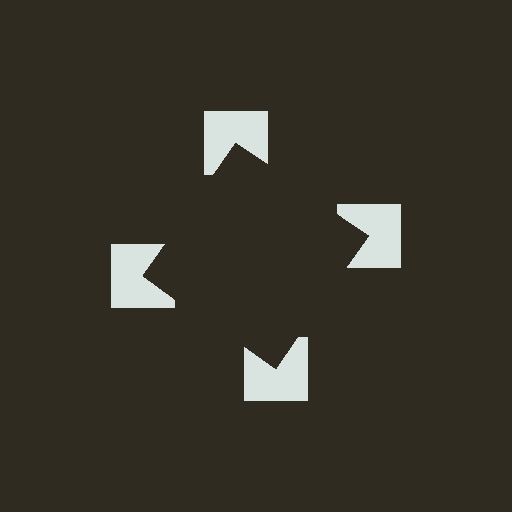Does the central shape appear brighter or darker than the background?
It typically appears slightly darker than the background, even though no actual brightness change is drawn.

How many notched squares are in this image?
There are 4 — one at each vertex of the illusory square.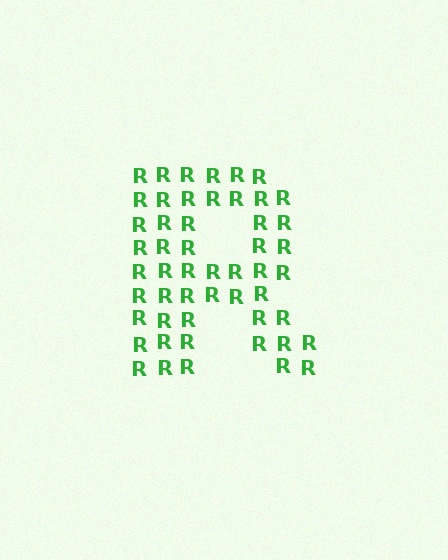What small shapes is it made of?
It is made of small letter R's.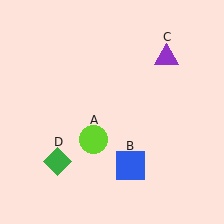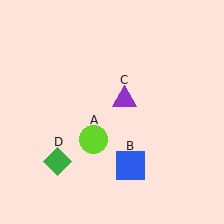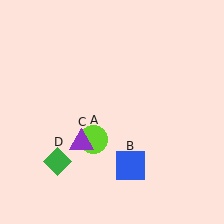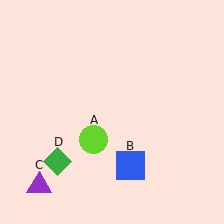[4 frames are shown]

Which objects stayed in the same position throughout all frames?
Lime circle (object A) and blue square (object B) and green diamond (object D) remained stationary.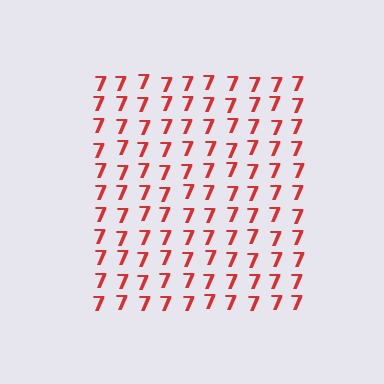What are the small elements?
The small elements are digit 7's.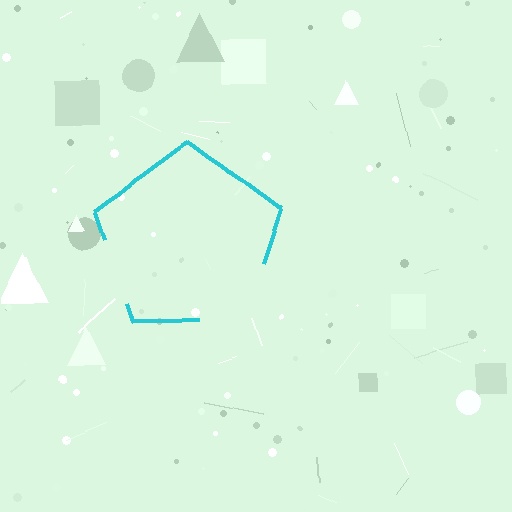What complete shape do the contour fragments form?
The contour fragments form a pentagon.